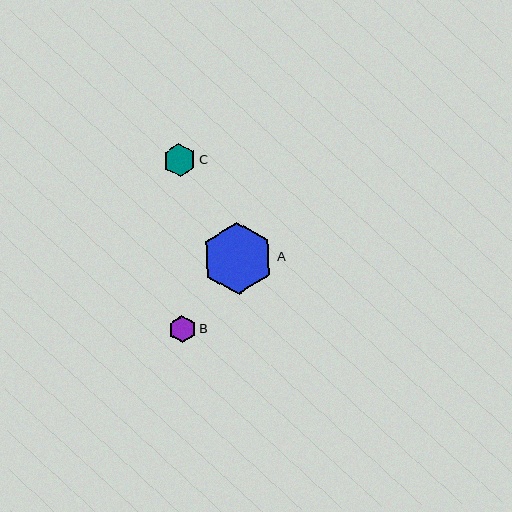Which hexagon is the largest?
Hexagon A is the largest with a size of approximately 73 pixels.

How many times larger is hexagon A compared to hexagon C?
Hexagon A is approximately 2.2 times the size of hexagon C.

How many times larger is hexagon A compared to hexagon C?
Hexagon A is approximately 2.2 times the size of hexagon C.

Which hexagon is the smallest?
Hexagon B is the smallest with a size of approximately 27 pixels.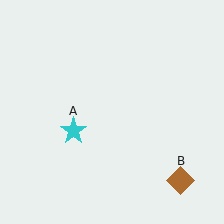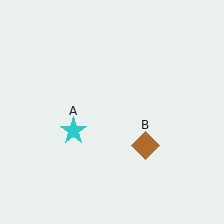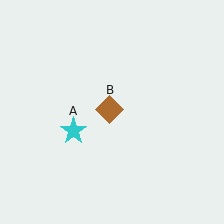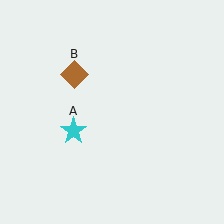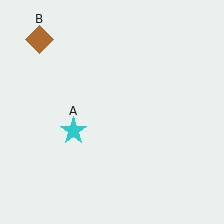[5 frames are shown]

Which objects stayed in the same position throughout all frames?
Cyan star (object A) remained stationary.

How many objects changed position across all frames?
1 object changed position: brown diamond (object B).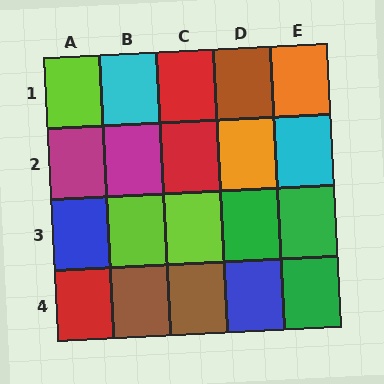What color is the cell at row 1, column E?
Orange.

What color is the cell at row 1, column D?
Brown.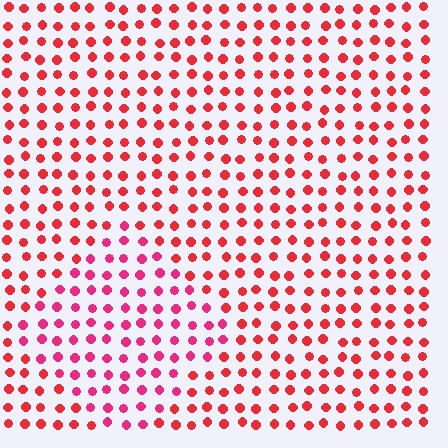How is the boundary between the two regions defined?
The boundary is defined purely by a slight shift in hue (about 24 degrees). Spacing, size, and orientation are identical on both sides.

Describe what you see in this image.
The image is filled with small red elements in a uniform arrangement. A diamond-shaped region is visible where the elements are tinted to a slightly different hue, forming a subtle color boundary.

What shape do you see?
I see a diamond.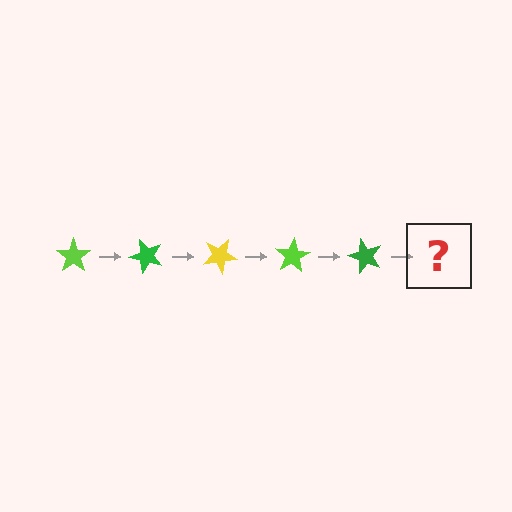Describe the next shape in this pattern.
It should be a yellow star, rotated 250 degrees from the start.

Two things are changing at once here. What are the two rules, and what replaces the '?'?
The two rules are that it rotates 50 degrees each step and the color cycles through lime, green, and yellow. The '?' should be a yellow star, rotated 250 degrees from the start.